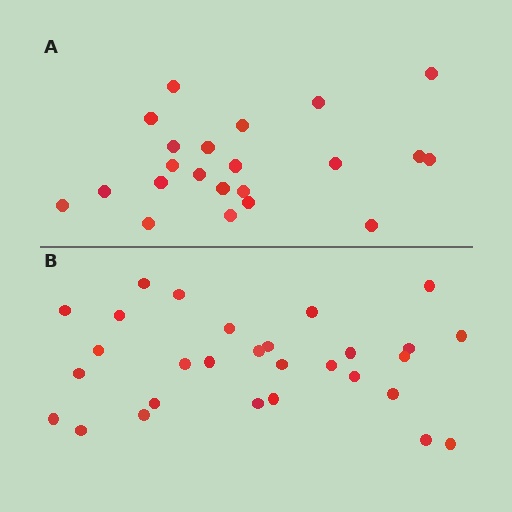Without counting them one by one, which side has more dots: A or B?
Region B (the bottom region) has more dots.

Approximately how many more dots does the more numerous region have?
Region B has roughly 8 or so more dots than region A.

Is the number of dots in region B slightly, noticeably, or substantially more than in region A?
Region B has noticeably more, but not dramatically so. The ratio is roughly 1.3 to 1.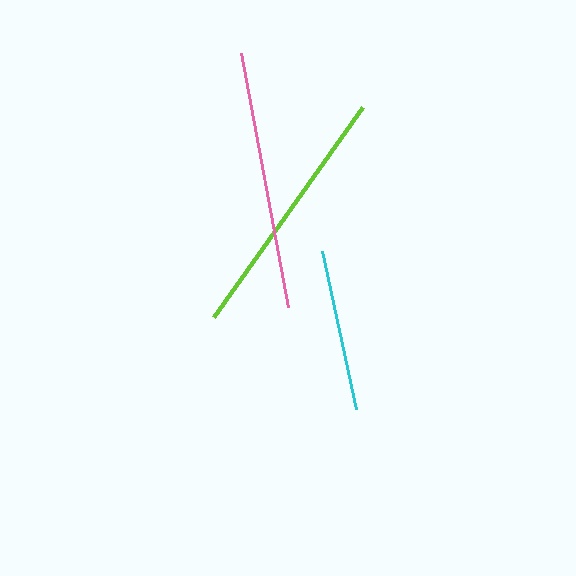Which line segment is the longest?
The pink line is the longest at approximately 259 pixels.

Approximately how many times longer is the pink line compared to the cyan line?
The pink line is approximately 1.6 times the length of the cyan line.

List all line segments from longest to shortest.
From longest to shortest: pink, lime, cyan.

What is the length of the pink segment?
The pink segment is approximately 259 pixels long.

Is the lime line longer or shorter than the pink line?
The pink line is longer than the lime line.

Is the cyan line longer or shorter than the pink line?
The pink line is longer than the cyan line.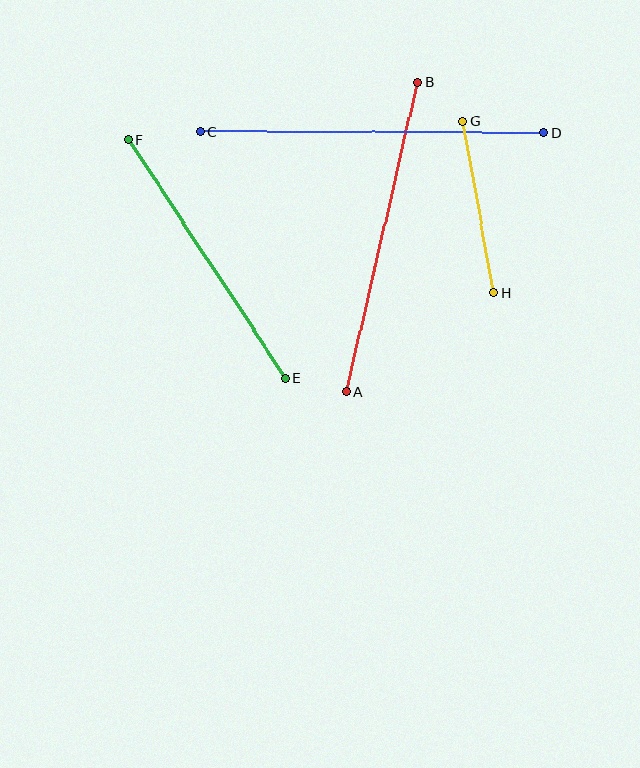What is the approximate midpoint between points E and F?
The midpoint is at approximately (207, 259) pixels.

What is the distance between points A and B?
The distance is approximately 318 pixels.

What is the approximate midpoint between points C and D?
The midpoint is at approximately (372, 132) pixels.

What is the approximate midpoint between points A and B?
The midpoint is at approximately (382, 237) pixels.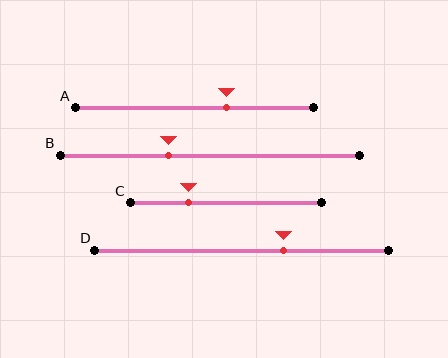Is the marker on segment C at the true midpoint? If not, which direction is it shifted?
No, the marker on segment C is shifted to the left by about 20% of the segment length.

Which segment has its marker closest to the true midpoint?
Segment A has its marker closest to the true midpoint.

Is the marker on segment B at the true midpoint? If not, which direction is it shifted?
No, the marker on segment B is shifted to the left by about 14% of the segment length.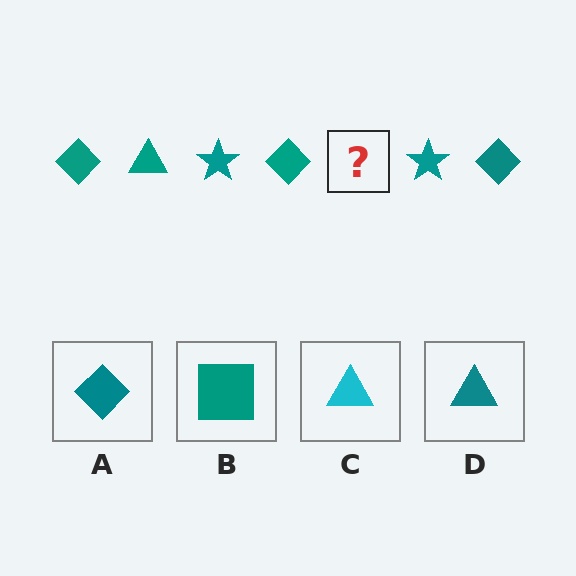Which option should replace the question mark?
Option D.